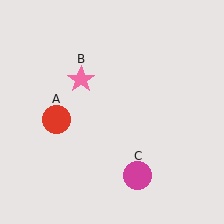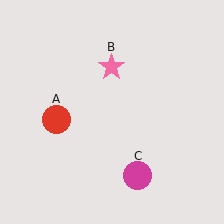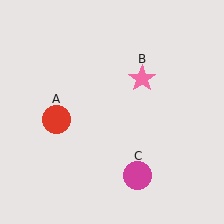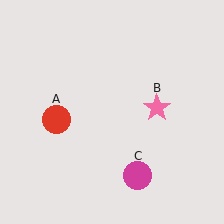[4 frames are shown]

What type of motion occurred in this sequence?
The pink star (object B) rotated clockwise around the center of the scene.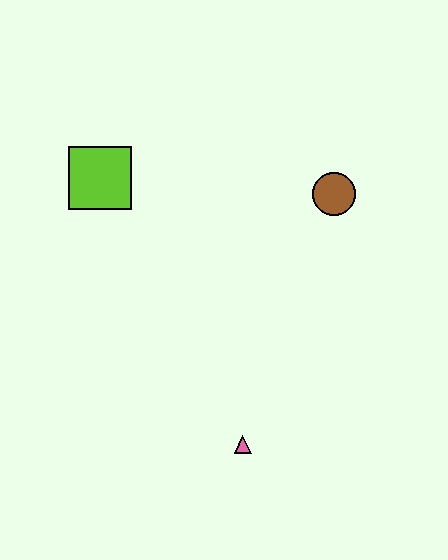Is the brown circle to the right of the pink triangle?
Yes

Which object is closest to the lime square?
The brown circle is closest to the lime square.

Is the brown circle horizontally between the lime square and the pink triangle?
No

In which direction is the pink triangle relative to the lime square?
The pink triangle is below the lime square.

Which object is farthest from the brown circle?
The pink triangle is farthest from the brown circle.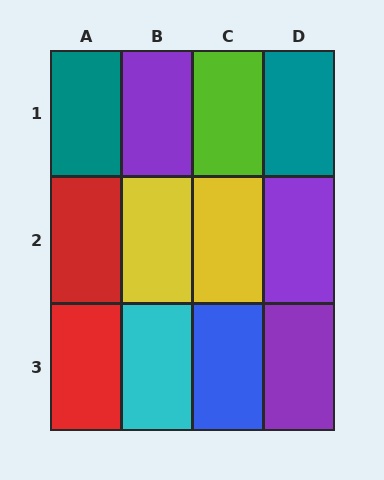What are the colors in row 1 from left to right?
Teal, purple, lime, teal.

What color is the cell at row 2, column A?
Red.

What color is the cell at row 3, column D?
Purple.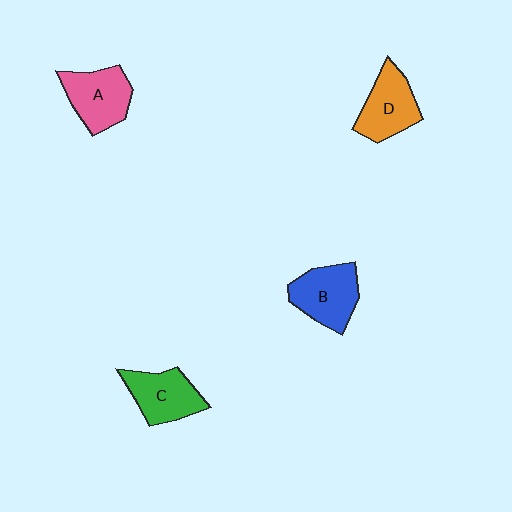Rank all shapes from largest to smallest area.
From largest to smallest: B (blue), A (pink), D (orange), C (green).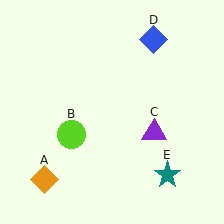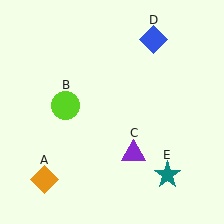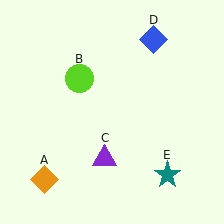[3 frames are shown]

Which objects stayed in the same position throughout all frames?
Orange diamond (object A) and blue diamond (object D) and teal star (object E) remained stationary.